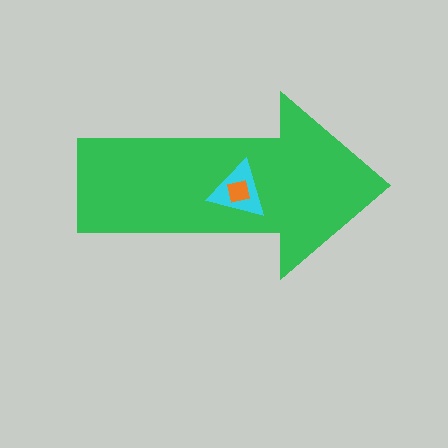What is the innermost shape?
The orange square.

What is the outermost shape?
The green arrow.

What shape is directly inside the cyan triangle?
The orange square.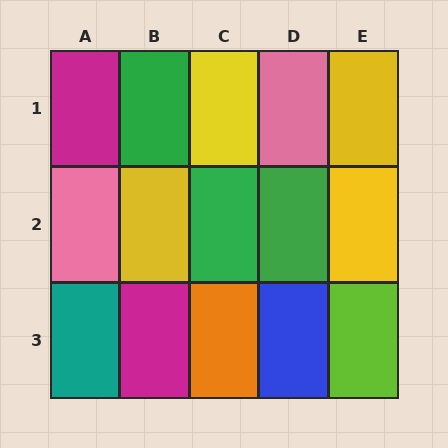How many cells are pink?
2 cells are pink.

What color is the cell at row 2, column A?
Pink.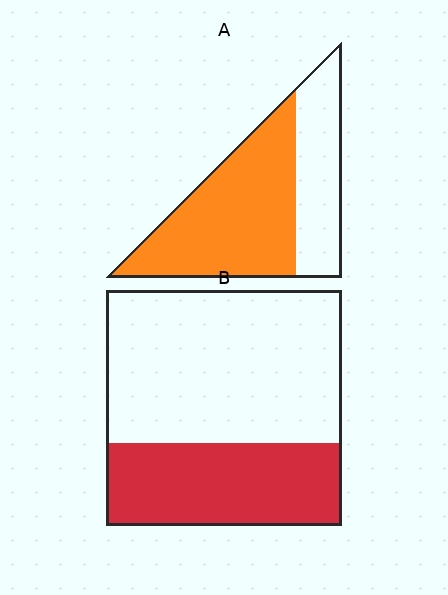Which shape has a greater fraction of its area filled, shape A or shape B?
Shape A.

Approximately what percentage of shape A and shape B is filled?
A is approximately 65% and B is approximately 35%.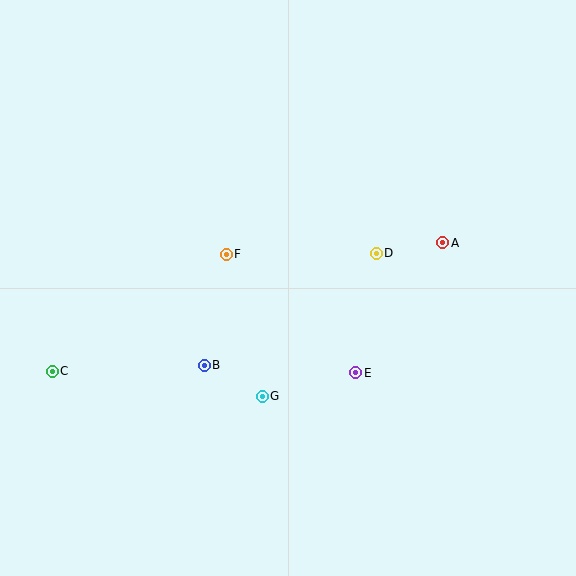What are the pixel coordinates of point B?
Point B is at (204, 365).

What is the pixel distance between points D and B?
The distance between D and B is 205 pixels.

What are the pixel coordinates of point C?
Point C is at (52, 371).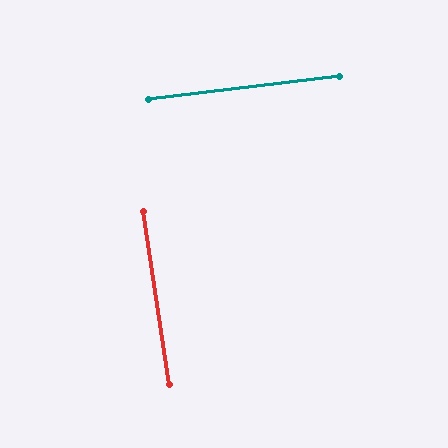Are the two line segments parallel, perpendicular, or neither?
Perpendicular — they meet at approximately 88°.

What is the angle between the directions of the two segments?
Approximately 88 degrees.